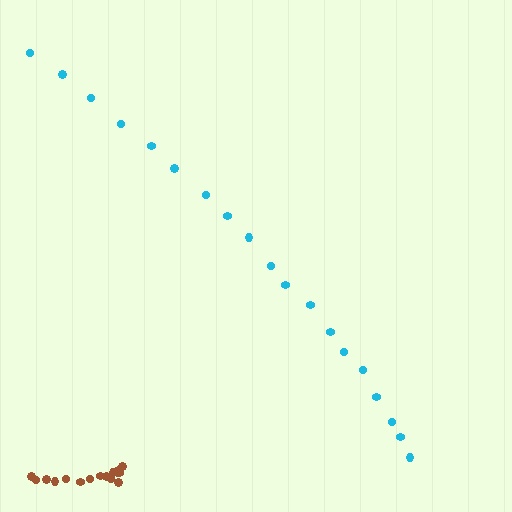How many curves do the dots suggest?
There are 2 distinct paths.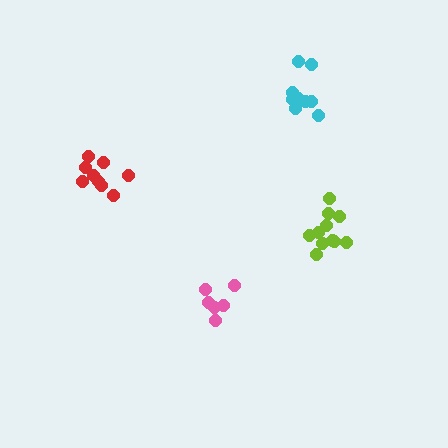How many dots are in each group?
Group 1: 9 dots, Group 2: 11 dots, Group 3: 6 dots, Group 4: 9 dots (35 total).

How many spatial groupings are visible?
There are 4 spatial groupings.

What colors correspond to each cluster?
The clusters are colored: cyan, lime, pink, red.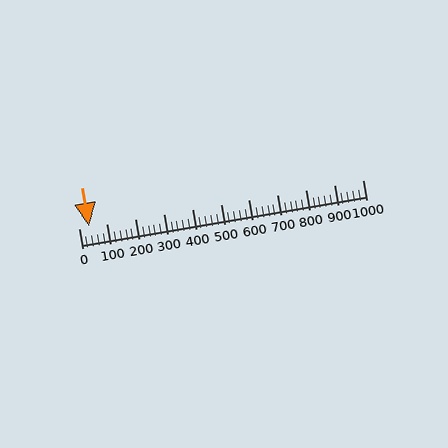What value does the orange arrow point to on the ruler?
The orange arrow points to approximately 37.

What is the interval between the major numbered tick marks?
The major tick marks are spaced 100 units apart.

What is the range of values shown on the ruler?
The ruler shows values from 0 to 1000.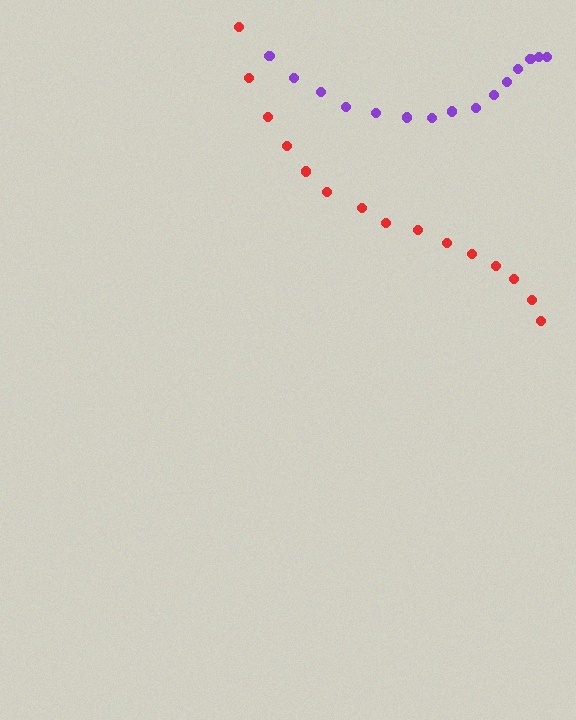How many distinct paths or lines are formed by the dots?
There are 2 distinct paths.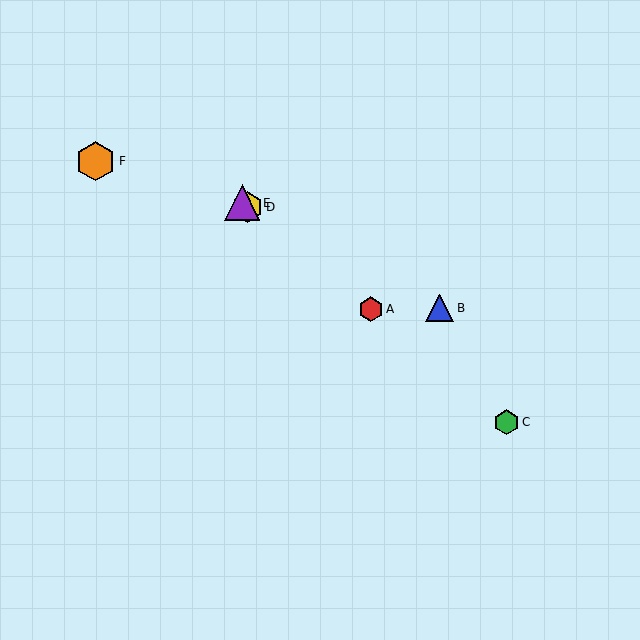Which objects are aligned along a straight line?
Objects A, C, D, E are aligned along a straight line.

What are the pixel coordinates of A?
Object A is at (371, 309).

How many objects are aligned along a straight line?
4 objects (A, C, D, E) are aligned along a straight line.